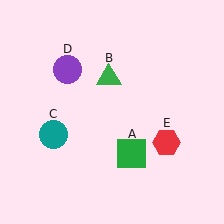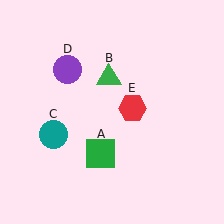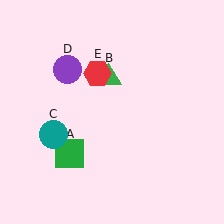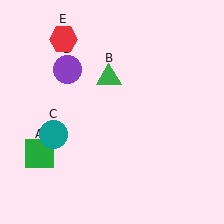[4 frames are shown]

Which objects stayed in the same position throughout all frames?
Green triangle (object B) and teal circle (object C) and purple circle (object D) remained stationary.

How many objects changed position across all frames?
2 objects changed position: green square (object A), red hexagon (object E).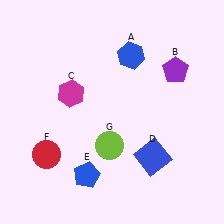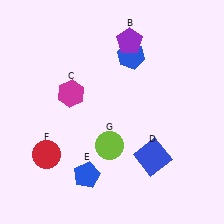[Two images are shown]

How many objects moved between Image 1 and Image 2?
1 object moved between the two images.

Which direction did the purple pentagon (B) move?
The purple pentagon (B) moved left.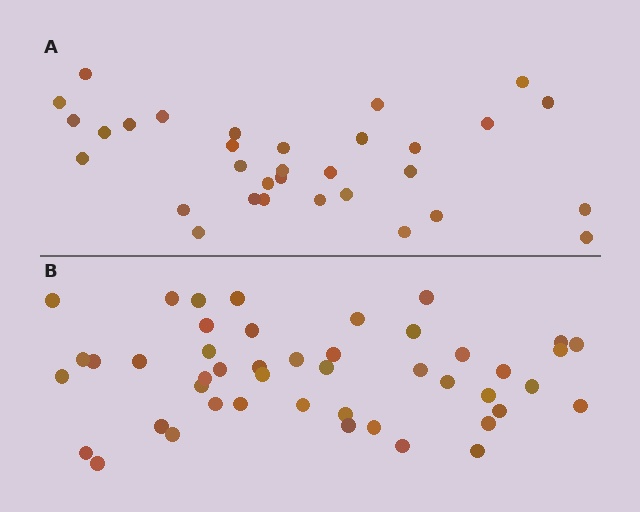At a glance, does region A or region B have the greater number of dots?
Region B (the bottom region) has more dots.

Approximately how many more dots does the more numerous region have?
Region B has approximately 15 more dots than region A.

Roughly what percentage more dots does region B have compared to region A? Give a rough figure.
About 45% more.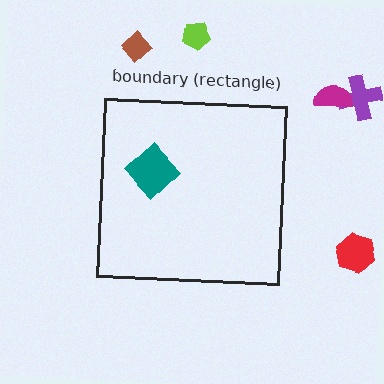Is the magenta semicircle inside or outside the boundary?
Outside.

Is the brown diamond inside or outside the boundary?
Outside.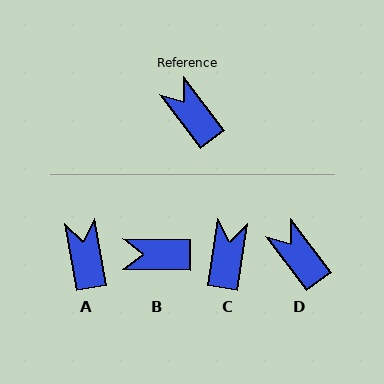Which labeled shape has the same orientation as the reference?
D.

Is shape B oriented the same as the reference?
No, it is off by about 52 degrees.